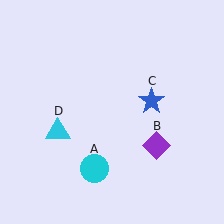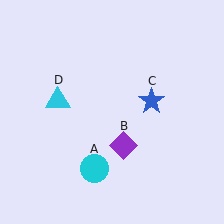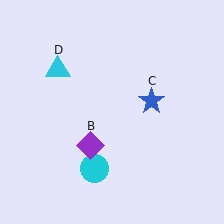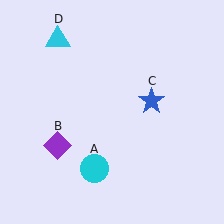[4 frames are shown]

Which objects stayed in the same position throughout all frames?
Cyan circle (object A) and blue star (object C) remained stationary.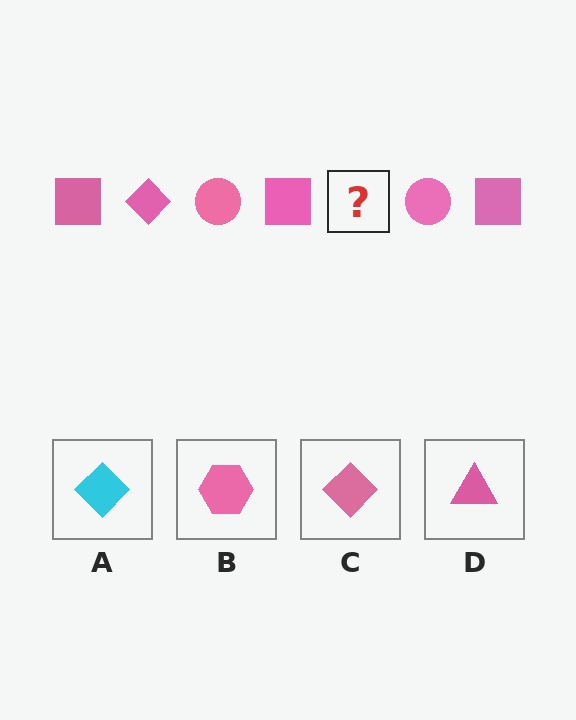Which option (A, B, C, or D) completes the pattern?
C.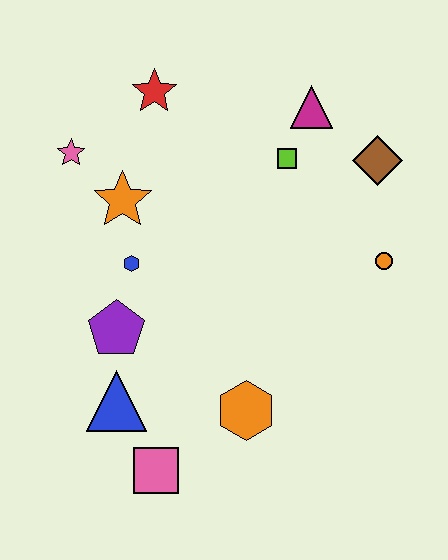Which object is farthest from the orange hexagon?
The red star is farthest from the orange hexagon.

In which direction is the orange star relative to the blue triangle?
The orange star is above the blue triangle.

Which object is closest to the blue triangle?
The purple pentagon is closest to the blue triangle.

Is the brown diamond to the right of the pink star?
Yes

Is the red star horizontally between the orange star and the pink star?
No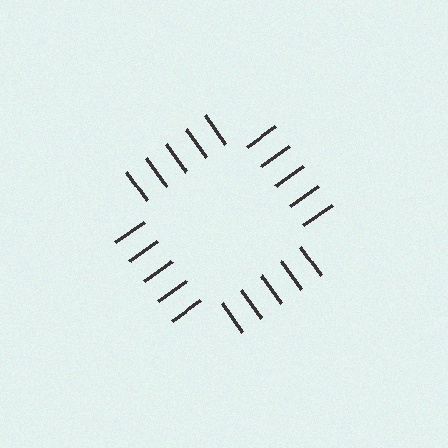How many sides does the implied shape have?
4 sides — the line-ends trace a square.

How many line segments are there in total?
20 — 5 along each of the 4 edges.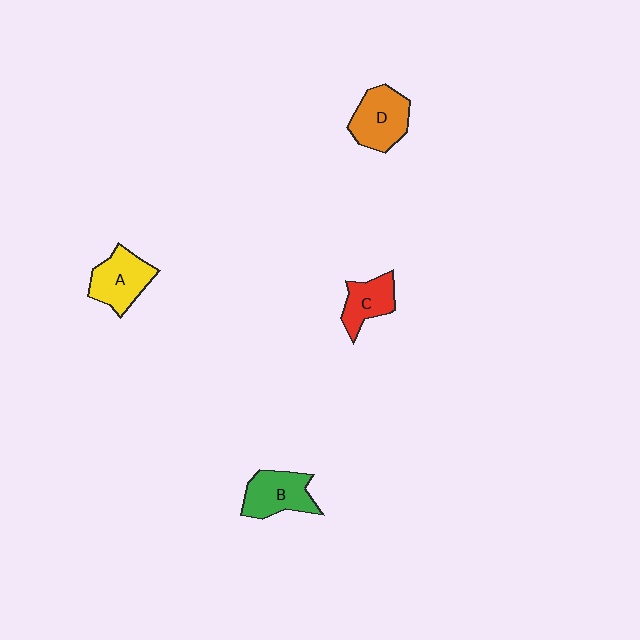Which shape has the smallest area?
Shape C (red).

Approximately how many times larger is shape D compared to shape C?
Approximately 1.4 times.